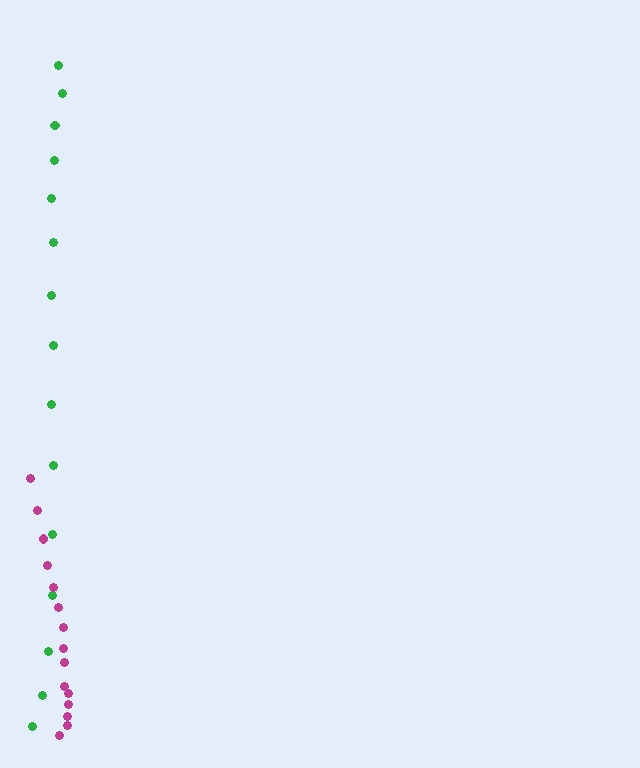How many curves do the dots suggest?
There are 2 distinct paths.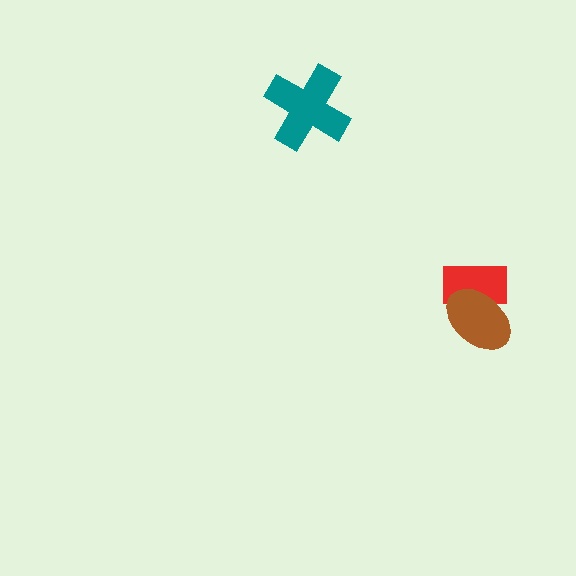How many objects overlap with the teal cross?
0 objects overlap with the teal cross.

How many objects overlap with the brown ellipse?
1 object overlaps with the brown ellipse.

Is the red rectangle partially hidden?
Yes, it is partially covered by another shape.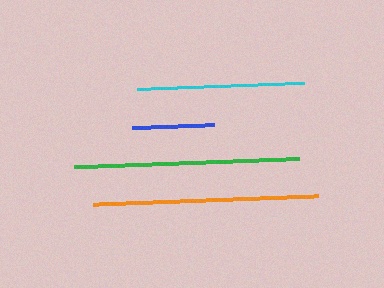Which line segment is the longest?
The orange line is the longest at approximately 225 pixels.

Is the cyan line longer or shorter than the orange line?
The orange line is longer than the cyan line.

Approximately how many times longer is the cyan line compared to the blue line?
The cyan line is approximately 2.0 times the length of the blue line.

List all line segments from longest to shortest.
From longest to shortest: orange, green, cyan, blue.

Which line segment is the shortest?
The blue line is the shortest at approximately 82 pixels.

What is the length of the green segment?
The green segment is approximately 225 pixels long.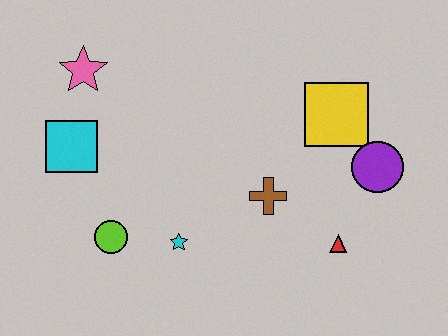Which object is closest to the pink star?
The cyan square is closest to the pink star.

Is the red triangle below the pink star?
Yes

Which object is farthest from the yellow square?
The cyan square is farthest from the yellow square.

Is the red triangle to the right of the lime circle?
Yes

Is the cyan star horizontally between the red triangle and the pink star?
Yes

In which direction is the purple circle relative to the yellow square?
The purple circle is below the yellow square.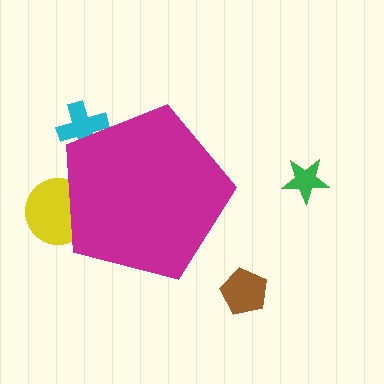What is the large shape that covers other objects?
A magenta pentagon.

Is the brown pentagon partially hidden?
No, the brown pentagon is fully visible.